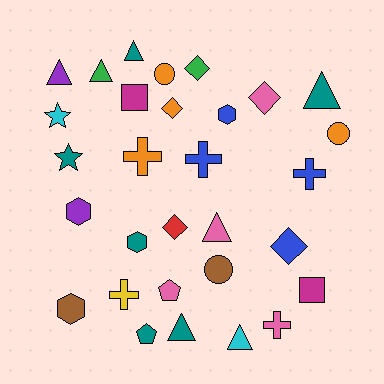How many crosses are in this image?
There are 5 crosses.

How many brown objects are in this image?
There are 2 brown objects.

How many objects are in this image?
There are 30 objects.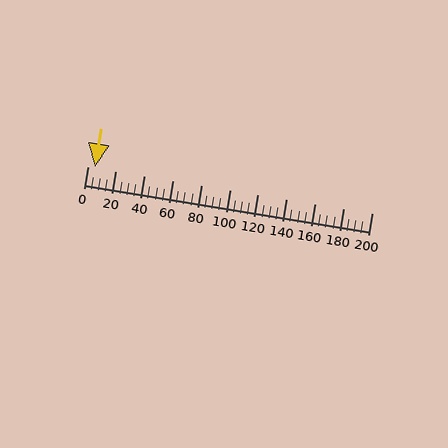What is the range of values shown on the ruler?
The ruler shows values from 0 to 200.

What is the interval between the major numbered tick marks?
The major tick marks are spaced 20 units apart.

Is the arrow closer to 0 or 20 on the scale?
The arrow is closer to 0.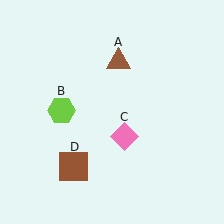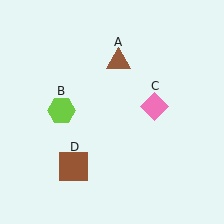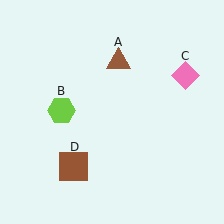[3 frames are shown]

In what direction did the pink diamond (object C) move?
The pink diamond (object C) moved up and to the right.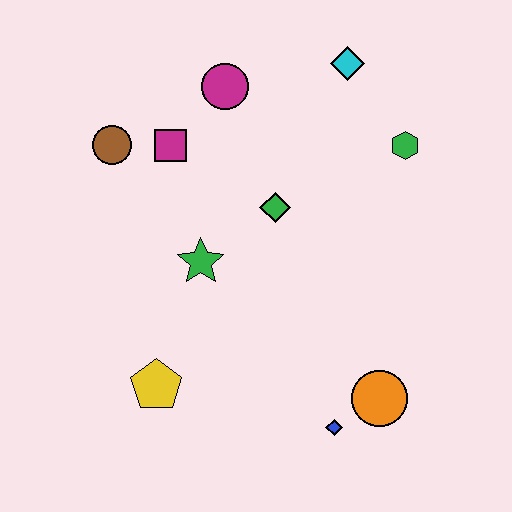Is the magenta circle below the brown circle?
No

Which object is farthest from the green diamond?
The blue diamond is farthest from the green diamond.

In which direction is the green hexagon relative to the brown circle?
The green hexagon is to the right of the brown circle.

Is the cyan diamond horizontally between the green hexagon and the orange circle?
No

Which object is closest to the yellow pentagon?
The green star is closest to the yellow pentagon.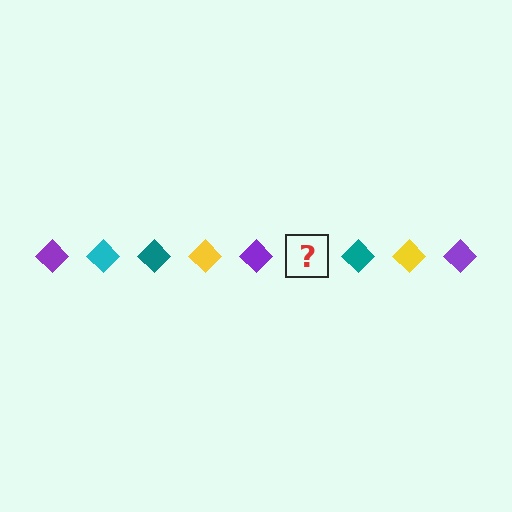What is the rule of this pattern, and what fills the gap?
The rule is that the pattern cycles through purple, cyan, teal, yellow diamonds. The gap should be filled with a cyan diamond.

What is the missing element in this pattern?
The missing element is a cyan diamond.